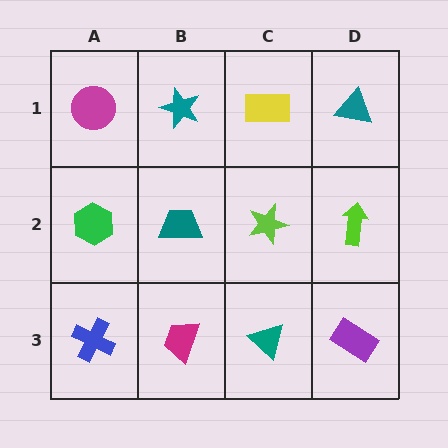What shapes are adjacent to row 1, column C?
A lime star (row 2, column C), a teal star (row 1, column B), a teal triangle (row 1, column D).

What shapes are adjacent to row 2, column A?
A magenta circle (row 1, column A), a blue cross (row 3, column A), a teal trapezoid (row 2, column B).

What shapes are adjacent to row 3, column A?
A green hexagon (row 2, column A), a magenta trapezoid (row 3, column B).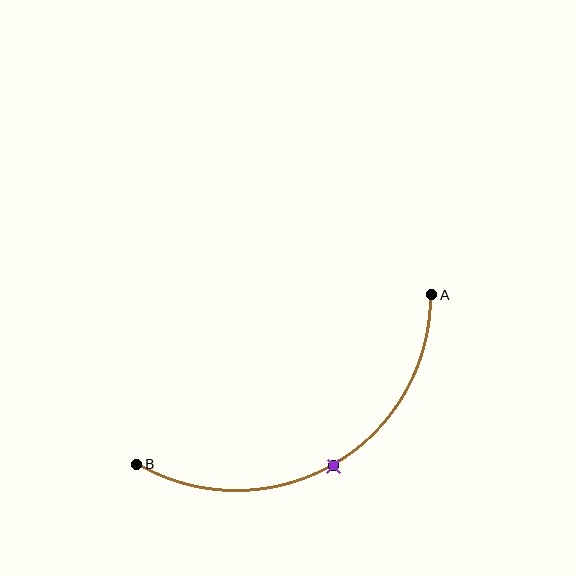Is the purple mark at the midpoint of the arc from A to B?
Yes. The purple mark lies on the arc at equal arc-length from both A and B — it is the arc midpoint.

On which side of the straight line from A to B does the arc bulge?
The arc bulges below the straight line connecting A and B.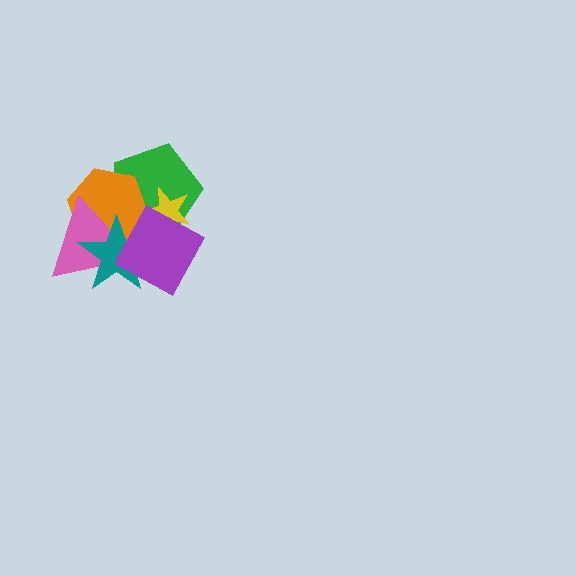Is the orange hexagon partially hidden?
Yes, it is partially covered by another shape.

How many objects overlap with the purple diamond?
5 objects overlap with the purple diamond.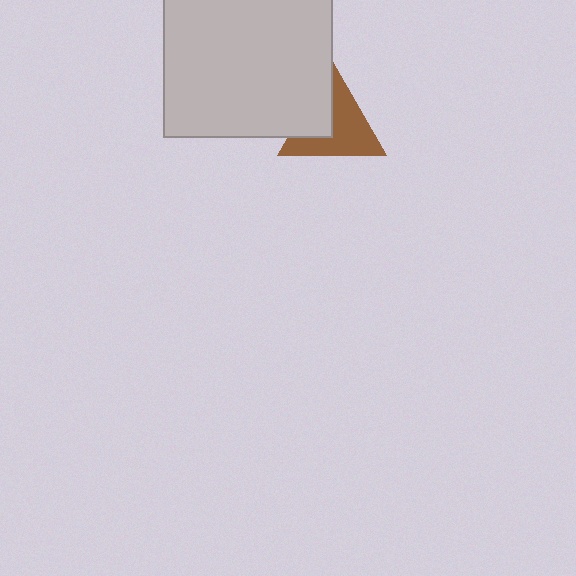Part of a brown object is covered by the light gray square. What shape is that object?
It is a triangle.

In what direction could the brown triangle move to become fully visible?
The brown triangle could move right. That would shift it out from behind the light gray square entirely.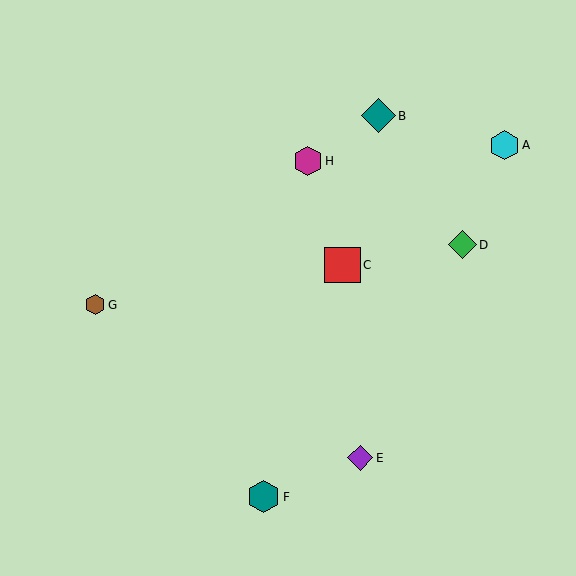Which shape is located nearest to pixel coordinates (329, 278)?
The red square (labeled C) at (342, 265) is nearest to that location.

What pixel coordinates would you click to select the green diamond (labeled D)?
Click at (462, 245) to select the green diamond D.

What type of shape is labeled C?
Shape C is a red square.